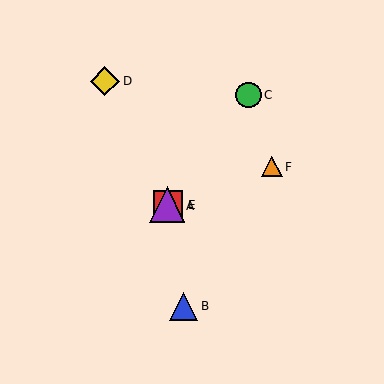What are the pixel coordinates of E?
Object E is at (167, 205).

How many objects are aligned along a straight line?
3 objects (A, D, E) are aligned along a straight line.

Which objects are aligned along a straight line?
Objects A, D, E are aligned along a straight line.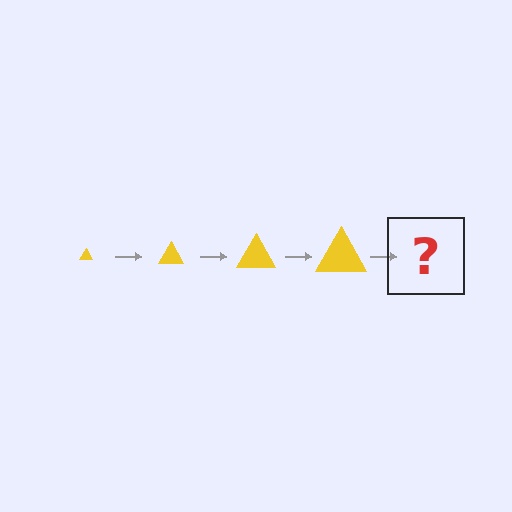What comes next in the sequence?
The next element should be a yellow triangle, larger than the previous one.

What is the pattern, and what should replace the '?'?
The pattern is that the triangle gets progressively larger each step. The '?' should be a yellow triangle, larger than the previous one.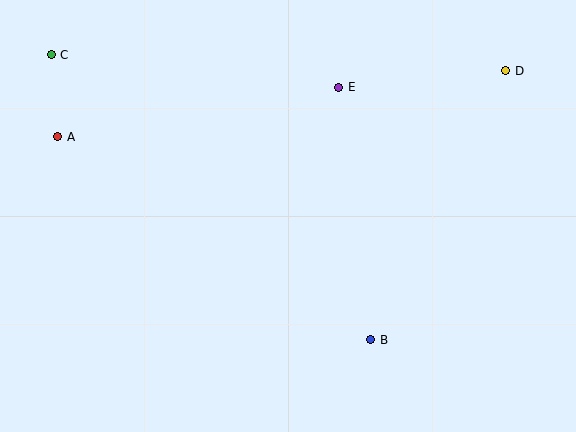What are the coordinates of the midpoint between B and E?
The midpoint between B and E is at (355, 213).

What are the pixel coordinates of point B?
Point B is at (371, 340).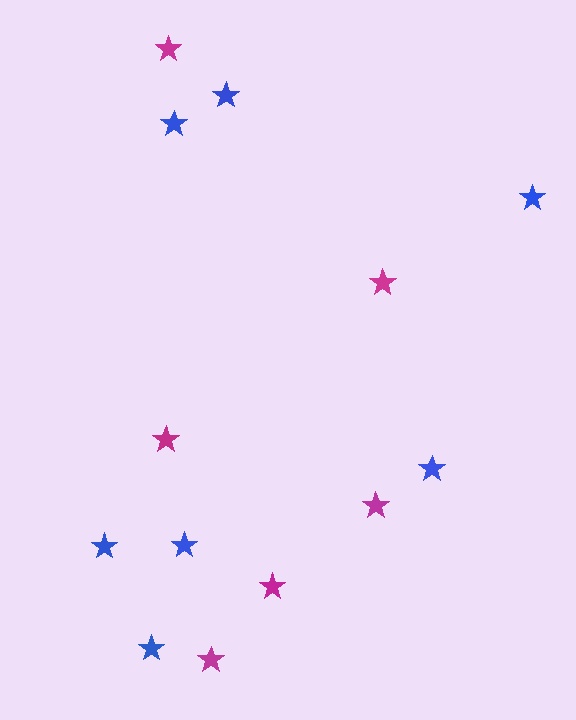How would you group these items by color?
There are 2 groups: one group of magenta stars (6) and one group of blue stars (7).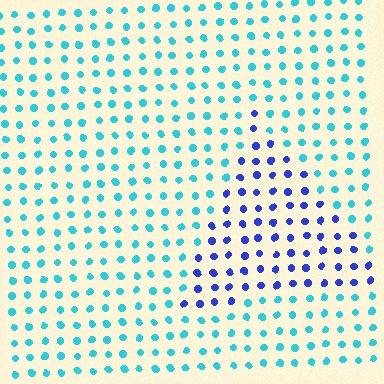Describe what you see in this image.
The image is filled with small cyan elements in a uniform arrangement. A triangle-shaped region is visible where the elements are tinted to a slightly different hue, forming a subtle color boundary.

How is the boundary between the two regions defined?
The boundary is defined purely by a slight shift in hue (about 50 degrees). Spacing, size, and orientation are identical on both sides.